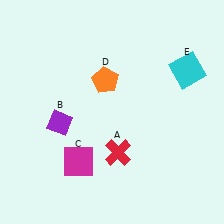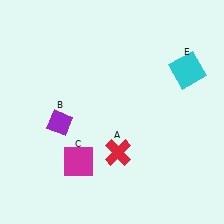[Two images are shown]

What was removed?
The orange pentagon (D) was removed in Image 2.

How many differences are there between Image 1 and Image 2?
There is 1 difference between the two images.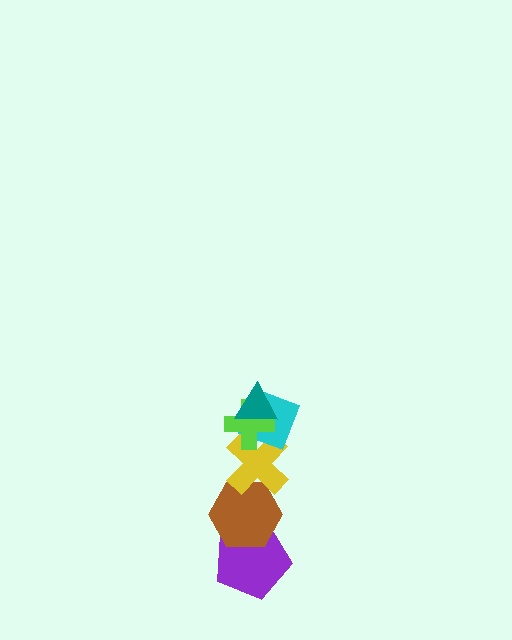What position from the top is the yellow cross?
The yellow cross is 4th from the top.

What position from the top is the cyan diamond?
The cyan diamond is 3rd from the top.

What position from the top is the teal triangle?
The teal triangle is 1st from the top.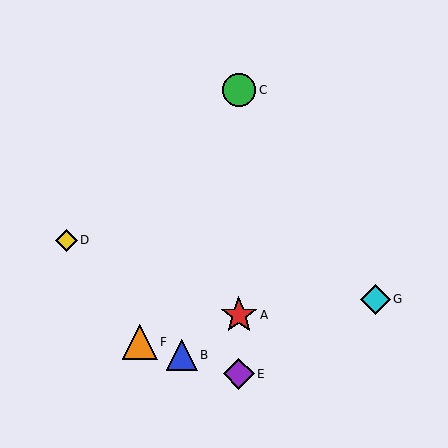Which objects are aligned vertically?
Objects A, C, E are aligned vertically.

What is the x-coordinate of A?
Object A is at x≈239.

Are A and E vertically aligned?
Yes, both are at x≈239.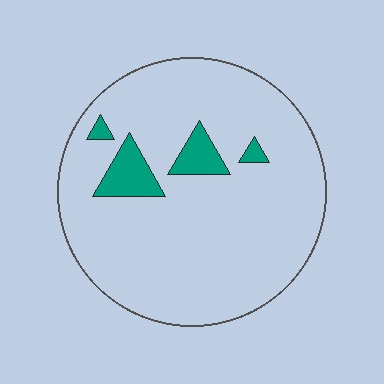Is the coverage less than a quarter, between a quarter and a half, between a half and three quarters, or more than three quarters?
Less than a quarter.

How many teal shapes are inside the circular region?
4.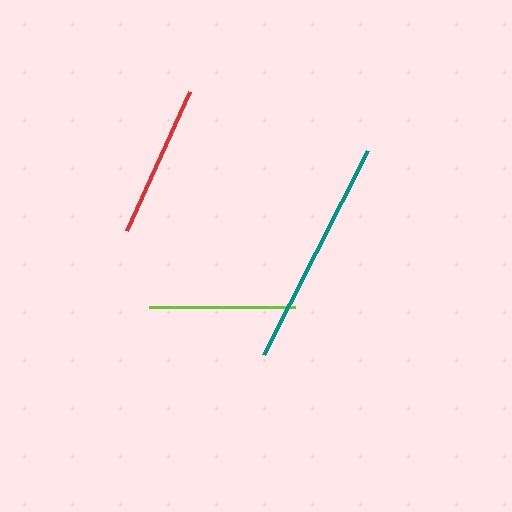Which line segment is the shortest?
The lime line is the shortest at approximately 146 pixels.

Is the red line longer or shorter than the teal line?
The teal line is longer than the red line.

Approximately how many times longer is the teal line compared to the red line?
The teal line is approximately 1.5 times the length of the red line.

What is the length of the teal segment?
The teal segment is approximately 229 pixels long.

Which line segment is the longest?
The teal line is the longest at approximately 229 pixels.